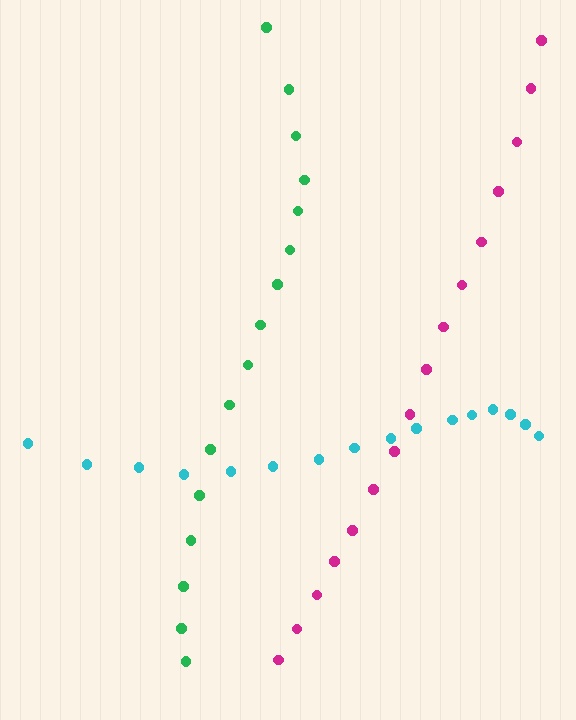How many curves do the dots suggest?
There are 3 distinct paths.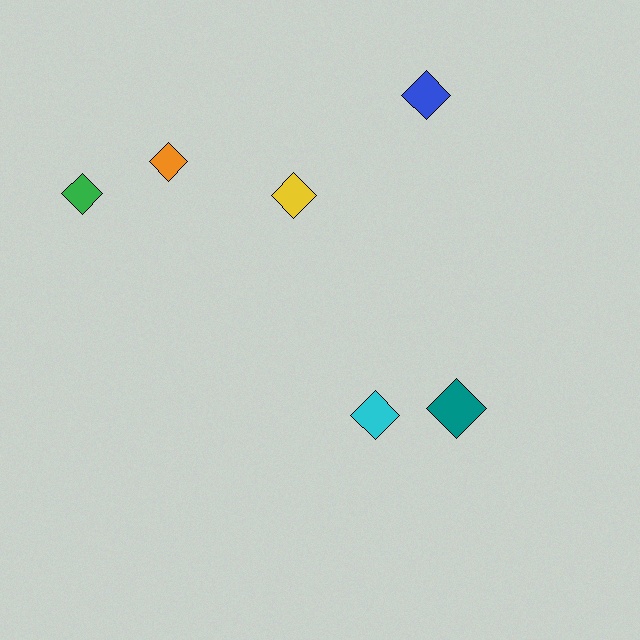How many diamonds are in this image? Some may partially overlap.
There are 6 diamonds.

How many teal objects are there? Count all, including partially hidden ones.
There is 1 teal object.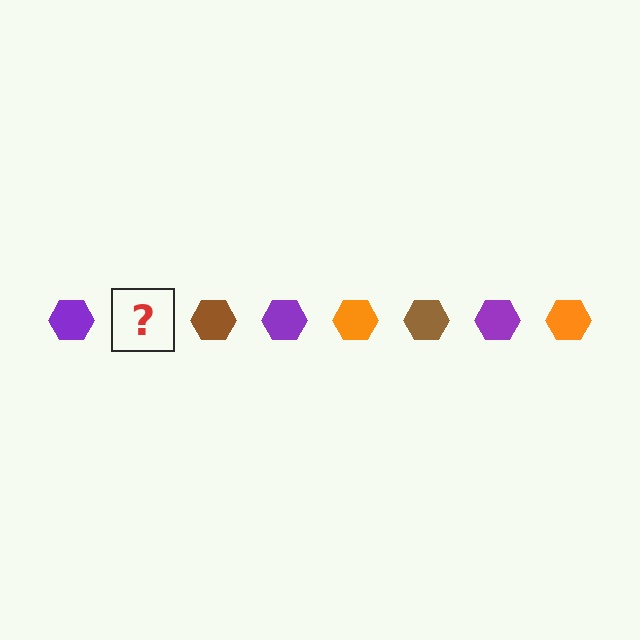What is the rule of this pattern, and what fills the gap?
The rule is that the pattern cycles through purple, orange, brown hexagons. The gap should be filled with an orange hexagon.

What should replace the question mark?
The question mark should be replaced with an orange hexagon.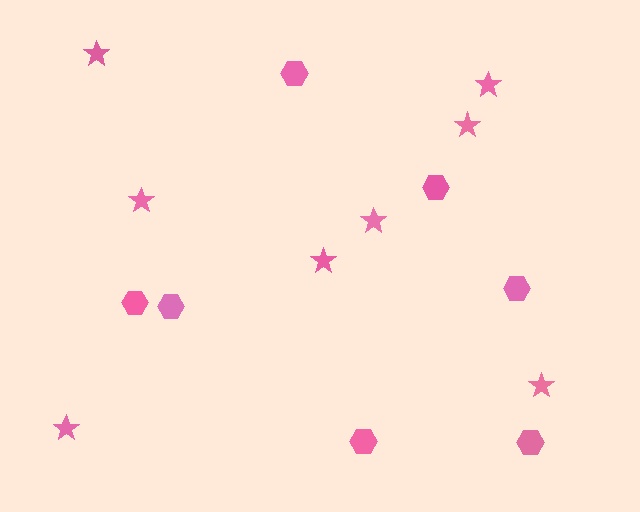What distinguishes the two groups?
There are 2 groups: one group of stars (8) and one group of hexagons (7).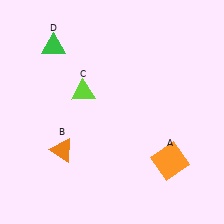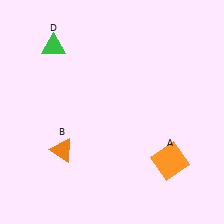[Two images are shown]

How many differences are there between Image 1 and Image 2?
There is 1 difference between the two images.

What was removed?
The lime triangle (C) was removed in Image 2.